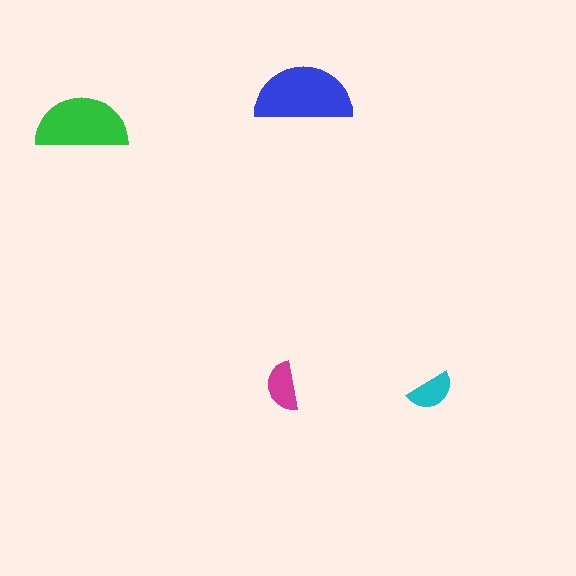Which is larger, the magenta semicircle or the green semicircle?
The green one.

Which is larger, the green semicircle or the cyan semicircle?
The green one.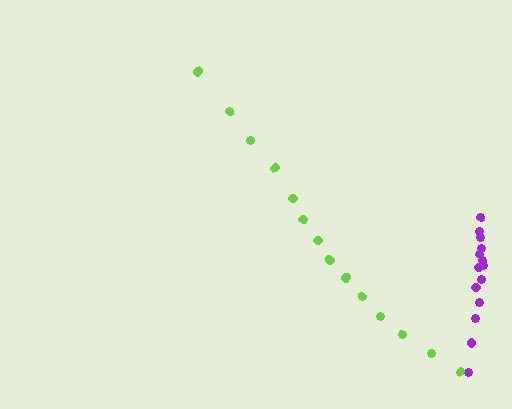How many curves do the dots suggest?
There are 2 distinct paths.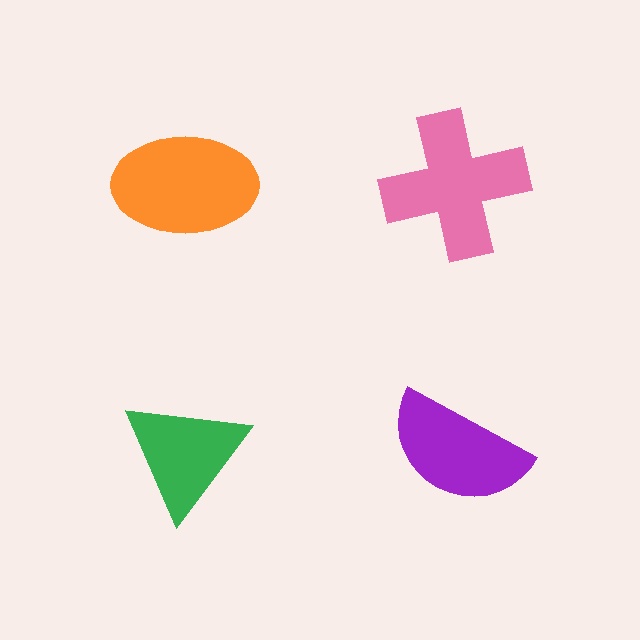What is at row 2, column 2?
A purple semicircle.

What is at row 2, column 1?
A green triangle.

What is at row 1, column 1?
An orange ellipse.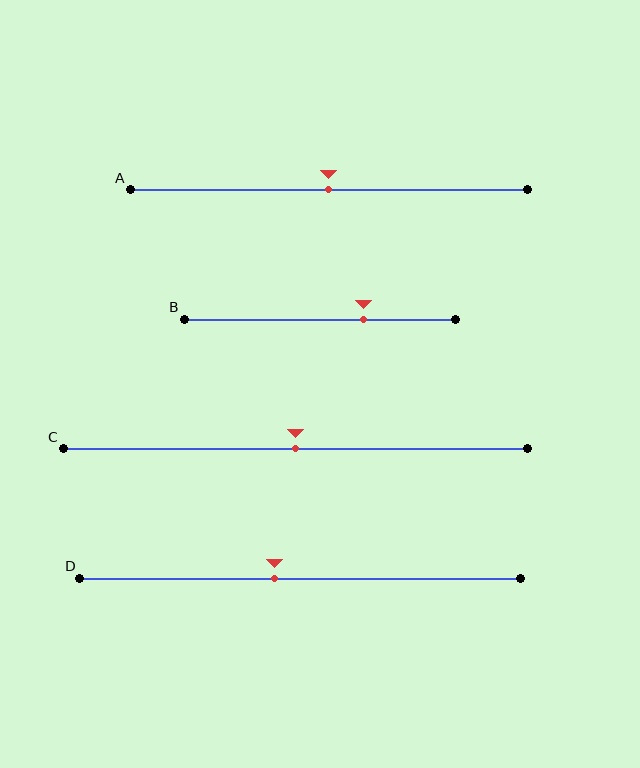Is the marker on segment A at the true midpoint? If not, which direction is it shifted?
Yes, the marker on segment A is at the true midpoint.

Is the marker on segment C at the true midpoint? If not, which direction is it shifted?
Yes, the marker on segment C is at the true midpoint.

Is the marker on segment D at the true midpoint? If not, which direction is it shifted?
No, the marker on segment D is shifted to the left by about 6% of the segment length.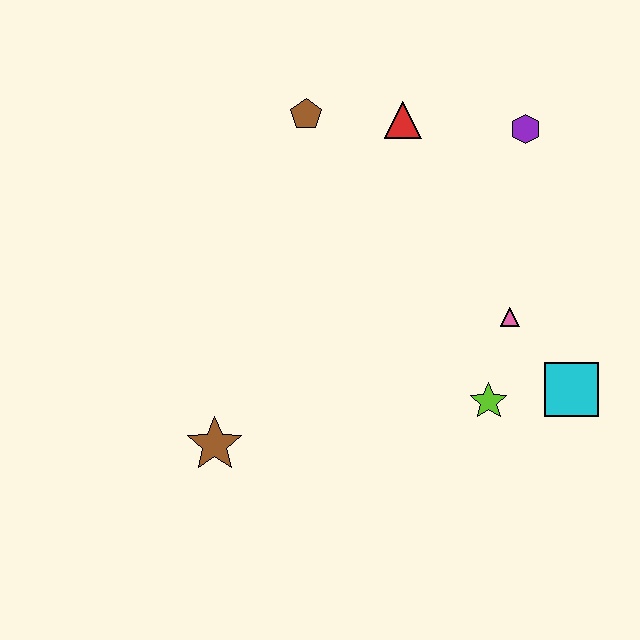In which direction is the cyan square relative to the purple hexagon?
The cyan square is below the purple hexagon.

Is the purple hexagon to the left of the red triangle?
No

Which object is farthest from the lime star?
The brown pentagon is farthest from the lime star.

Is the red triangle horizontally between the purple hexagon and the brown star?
Yes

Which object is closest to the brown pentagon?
The red triangle is closest to the brown pentagon.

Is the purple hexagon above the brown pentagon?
No